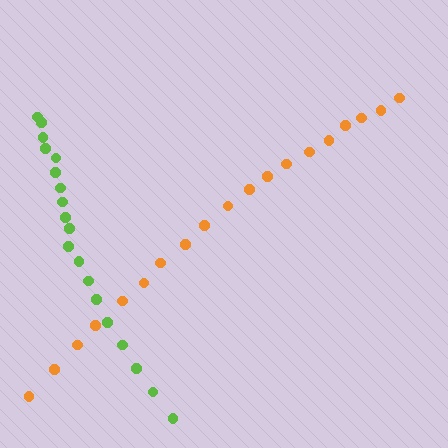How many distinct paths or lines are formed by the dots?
There are 2 distinct paths.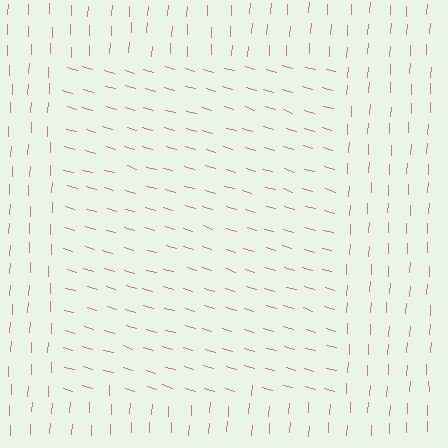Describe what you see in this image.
The image is filled with small pink line segments. A rectangle region in the image has lines oriented differently from the surrounding lines, creating a visible texture boundary.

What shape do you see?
I see a rectangle.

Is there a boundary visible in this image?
Yes, there is a texture boundary formed by a change in line orientation.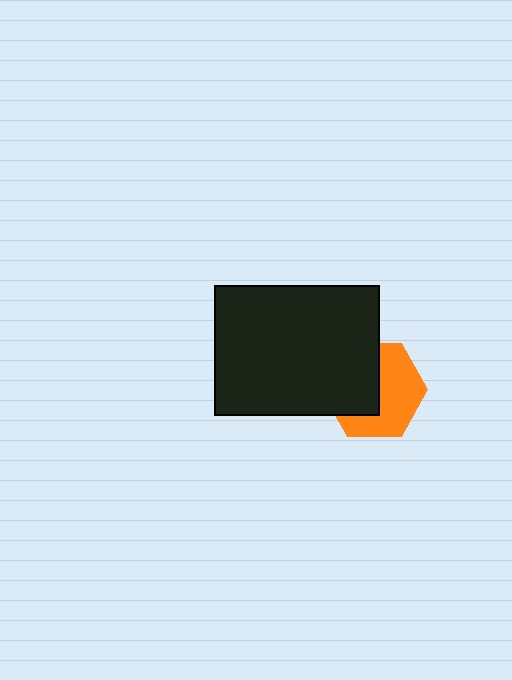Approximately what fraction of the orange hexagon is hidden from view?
Roughly 45% of the orange hexagon is hidden behind the black rectangle.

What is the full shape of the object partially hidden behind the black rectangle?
The partially hidden object is an orange hexagon.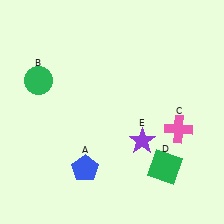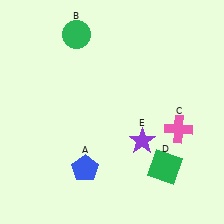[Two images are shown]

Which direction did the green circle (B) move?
The green circle (B) moved up.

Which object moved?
The green circle (B) moved up.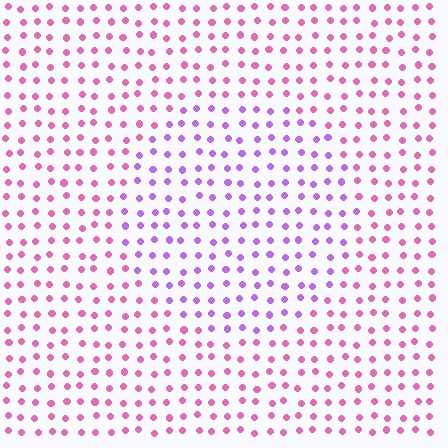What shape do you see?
I see a circle.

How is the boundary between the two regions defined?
The boundary is defined purely by a slight shift in hue (about 40 degrees). Spacing, size, and orientation are identical on both sides.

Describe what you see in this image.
The image is filled with small pink elements in a uniform arrangement. A circle-shaped region is visible where the elements are tinted to a slightly different hue, forming a subtle color boundary.